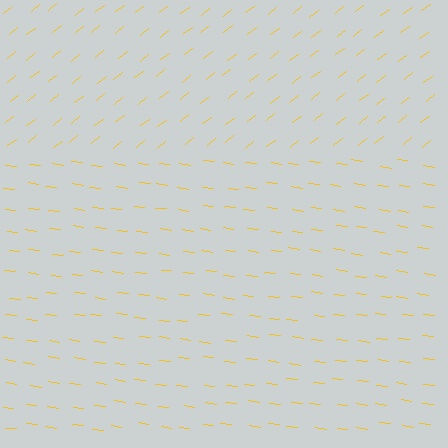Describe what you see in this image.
The image is filled with small yellow line segments. A rectangle region in the image has lines oriented differently from the surrounding lines, creating a visible texture boundary.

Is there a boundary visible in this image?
Yes, there is a texture boundary formed by a change in line orientation.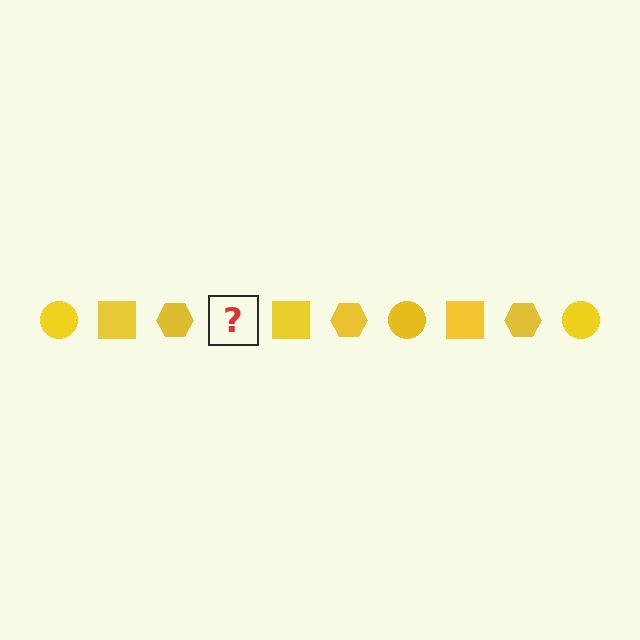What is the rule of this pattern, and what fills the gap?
The rule is that the pattern cycles through circle, square, hexagon shapes in yellow. The gap should be filled with a yellow circle.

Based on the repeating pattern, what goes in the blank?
The blank should be a yellow circle.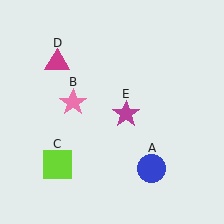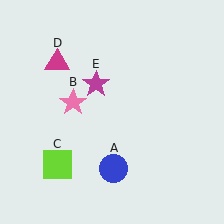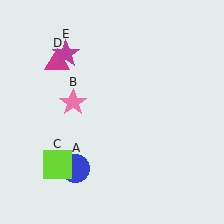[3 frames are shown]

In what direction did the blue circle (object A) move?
The blue circle (object A) moved left.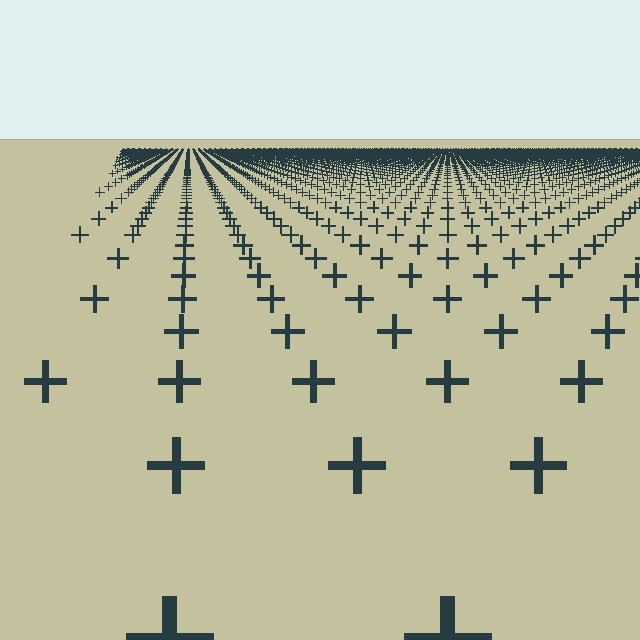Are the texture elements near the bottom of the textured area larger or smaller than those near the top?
Larger. Near the bottom, elements are closer to the viewer and appear at a bigger on-screen size.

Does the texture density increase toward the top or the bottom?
Density increases toward the top.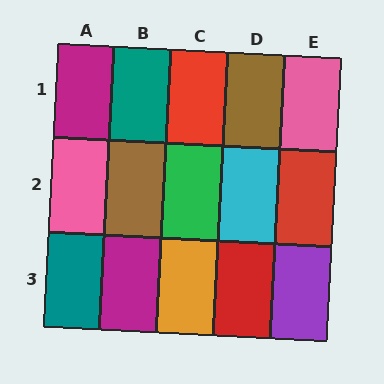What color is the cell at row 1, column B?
Teal.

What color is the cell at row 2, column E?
Red.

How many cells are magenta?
2 cells are magenta.